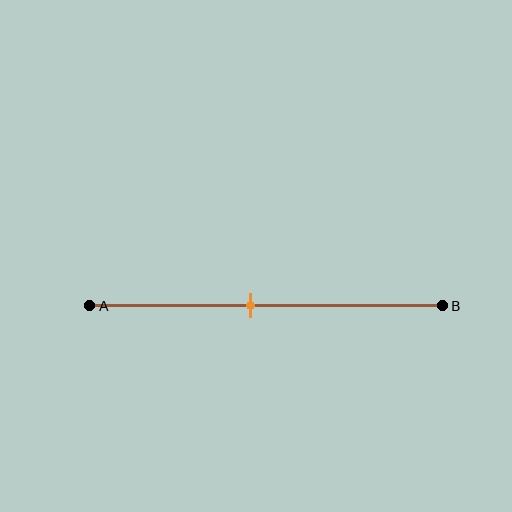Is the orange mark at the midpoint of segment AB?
No, the mark is at about 45% from A, not at the 50% midpoint.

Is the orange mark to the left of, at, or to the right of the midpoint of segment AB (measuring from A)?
The orange mark is to the left of the midpoint of segment AB.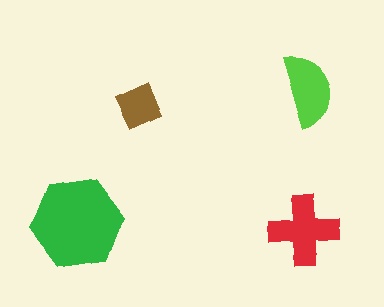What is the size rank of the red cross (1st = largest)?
2nd.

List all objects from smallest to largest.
The brown square, the lime semicircle, the red cross, the green hexagon.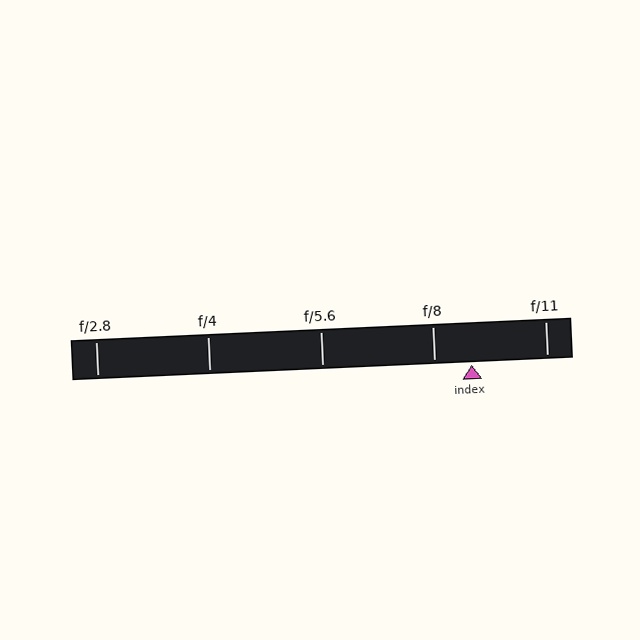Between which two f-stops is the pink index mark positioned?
The index mark is between f/8 and f/11.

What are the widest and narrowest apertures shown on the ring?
The widest aperture shown is f/2.8 and the narrowest is f/11.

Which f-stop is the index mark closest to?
The index mark is closest to f/8.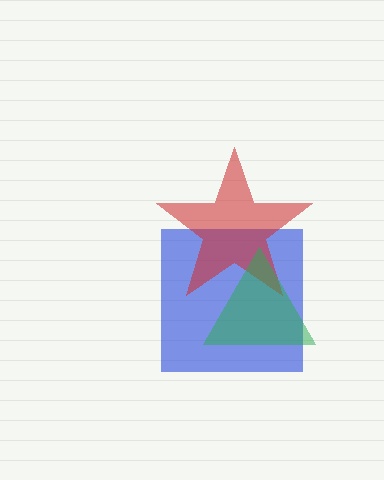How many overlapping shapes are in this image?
There are 3 overlapping shapes in the image.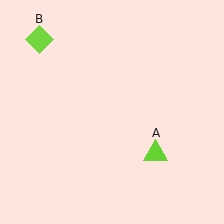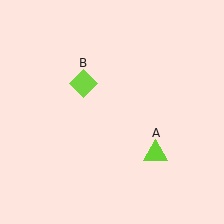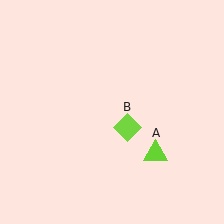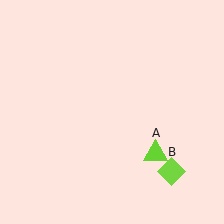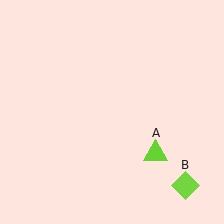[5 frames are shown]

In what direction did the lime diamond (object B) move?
The lime diamond (object B) moved down and to the right.